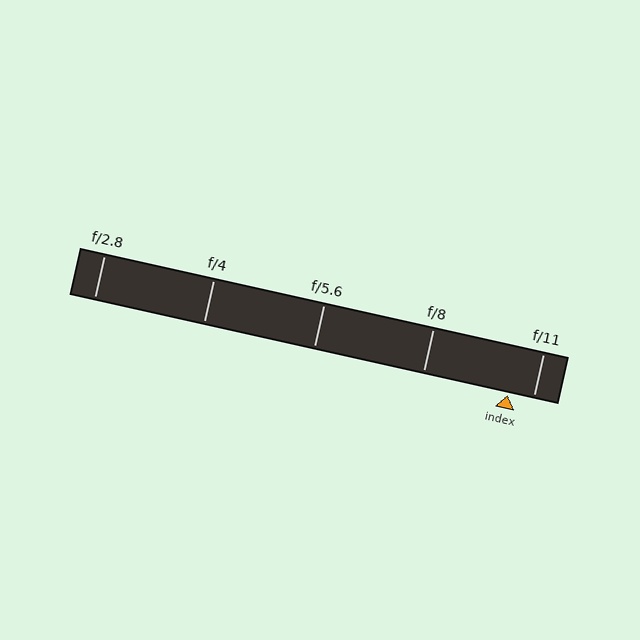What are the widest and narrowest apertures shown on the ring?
The widest aperture shown is f/2.8 and the narrowest is f/11.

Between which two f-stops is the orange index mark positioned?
The index mark is between f/8 and f/11.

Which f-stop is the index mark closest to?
The index mark is closest to f/11.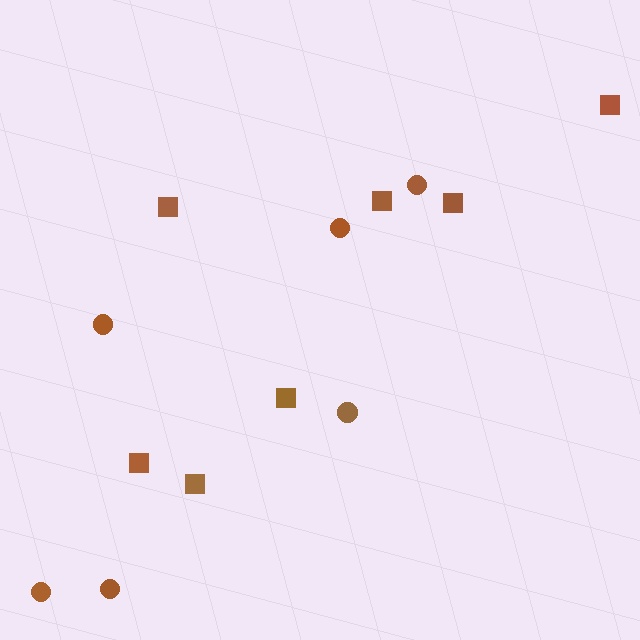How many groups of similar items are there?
There are 2 groups: one group of squares (7) and one group of circles (6).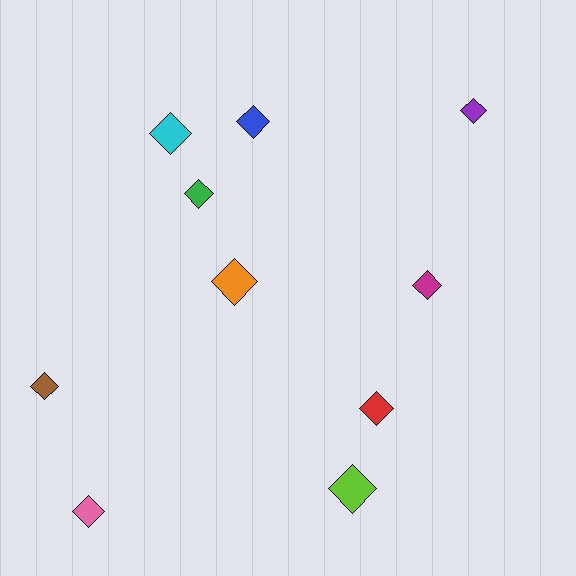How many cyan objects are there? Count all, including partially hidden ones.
There is 1 cyan object.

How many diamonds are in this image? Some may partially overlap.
There are 10 diamonds.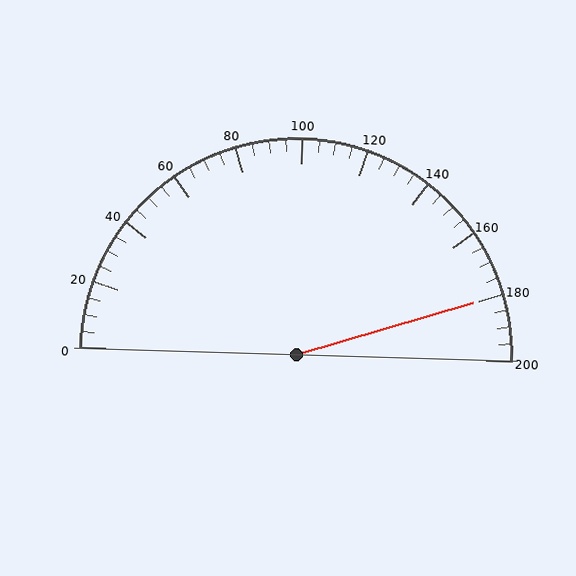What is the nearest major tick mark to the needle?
The nearest major tick mark is 180.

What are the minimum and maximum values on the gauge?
The gauge ranges from 0 to 200.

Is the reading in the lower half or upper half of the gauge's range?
The reading is in the upper half of the range (0 to 200).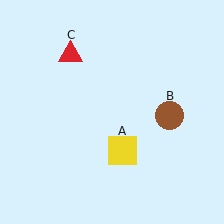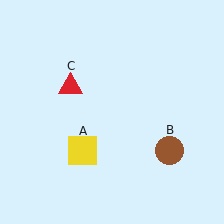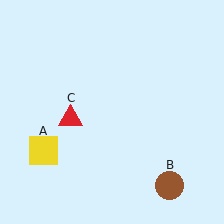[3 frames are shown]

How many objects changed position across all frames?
3 objects changed position: yellow square (object A), brown circle (object B), red triangle (object C).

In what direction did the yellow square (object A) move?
The yellow square (object A) moved left.